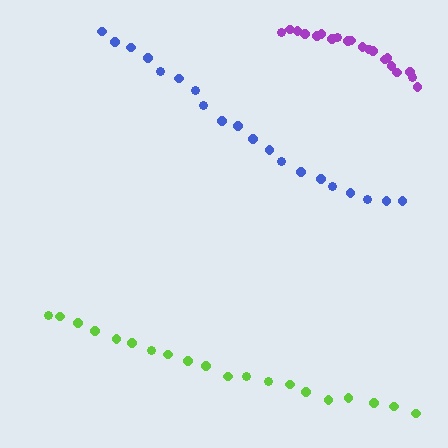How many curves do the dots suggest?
There are 3 distinct paths.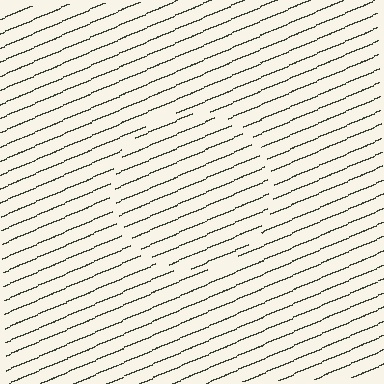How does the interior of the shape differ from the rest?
The interior of the shape contains the same grating, shifted by half a period — the contour is defined by the phase discontinuity where line-ends from the inner and outer gratings abut.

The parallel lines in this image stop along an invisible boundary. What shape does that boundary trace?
An illusory circle. The interior of the shape contains the same grating, shifted by half a period — the contour is defined by the phase discontinuity where line-ends from the inner and outer gratings abut.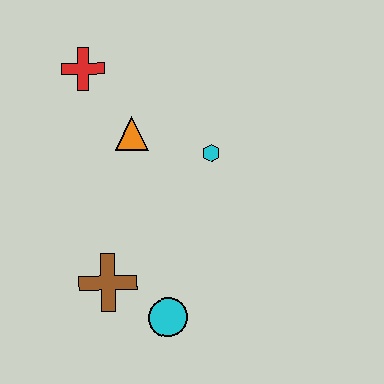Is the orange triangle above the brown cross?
Yes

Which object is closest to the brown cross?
The cyan circle is closest to the brown cross.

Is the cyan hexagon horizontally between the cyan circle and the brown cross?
No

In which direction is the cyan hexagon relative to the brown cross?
The cyan hexagon is above the brown cross.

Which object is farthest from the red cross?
The cyan circle is farthest from the red cross.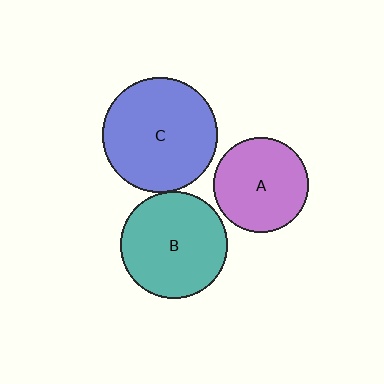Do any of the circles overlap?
No, none of the circles overlap.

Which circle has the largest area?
Circle C (blue).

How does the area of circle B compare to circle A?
Approximately 1.3 times.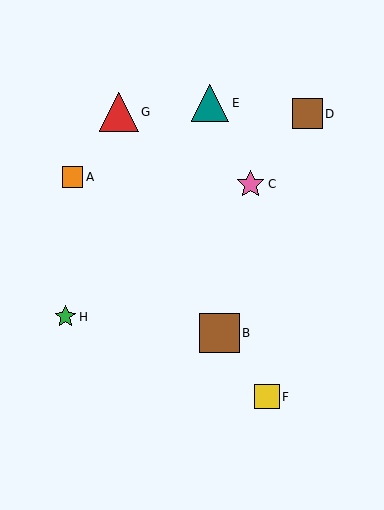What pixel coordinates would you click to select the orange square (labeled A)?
Click at (73, 177) to select the orange square A.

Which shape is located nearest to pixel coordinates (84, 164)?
The orange square (labeled A) at (73, 177) is nearest to that location.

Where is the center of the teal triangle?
The center of the teal triangle is at (210, 103).